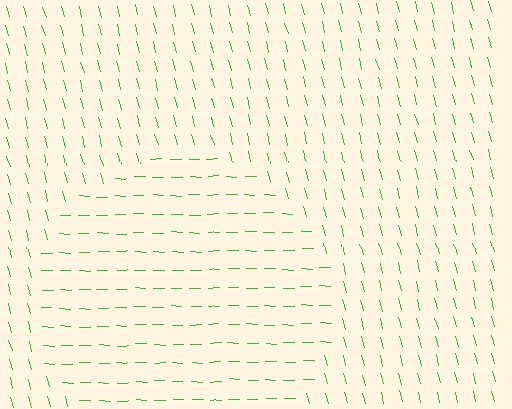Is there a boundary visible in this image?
Yes, there is a texture boundary formed by a change in line orientation.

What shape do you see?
I see a circle.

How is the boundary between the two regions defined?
The boundary is defined purely by a change in line orientation (approximately 74 degrees difference). All lines are the same color and thickness.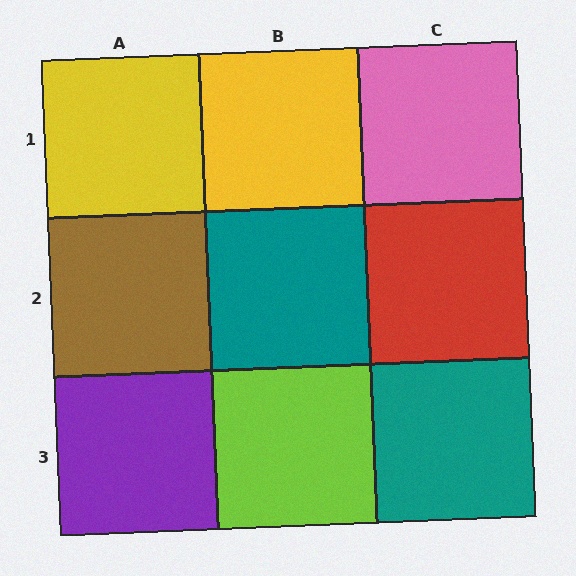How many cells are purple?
1 cell is purple.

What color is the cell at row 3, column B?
Lime.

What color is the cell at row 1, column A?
Yellow.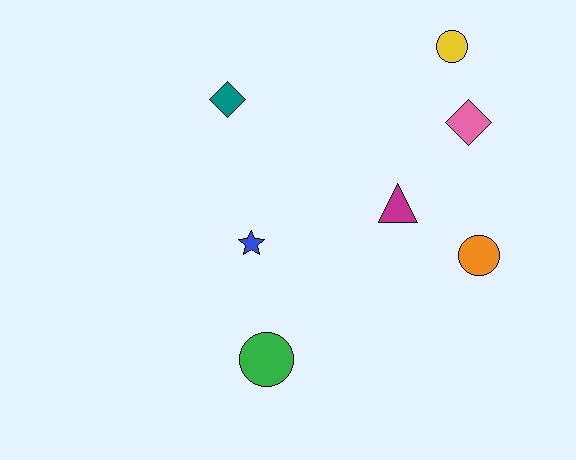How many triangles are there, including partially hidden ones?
There is 1 triangle.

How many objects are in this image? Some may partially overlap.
There are 7 objects.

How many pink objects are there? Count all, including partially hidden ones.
There is 1 pink object.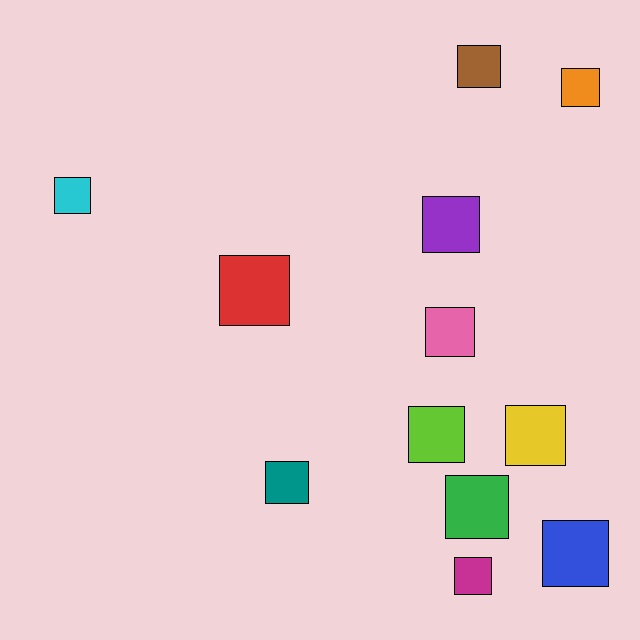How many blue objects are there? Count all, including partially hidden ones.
There is 1 blue object.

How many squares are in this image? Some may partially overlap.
There are 12 squares.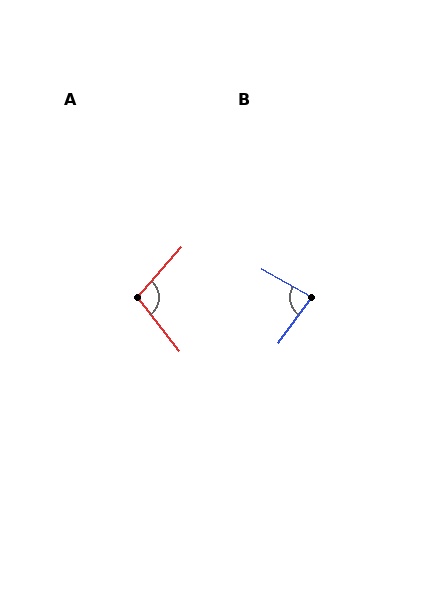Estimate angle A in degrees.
Approximately 101 degrees.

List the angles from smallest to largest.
B (83°), A (101°).